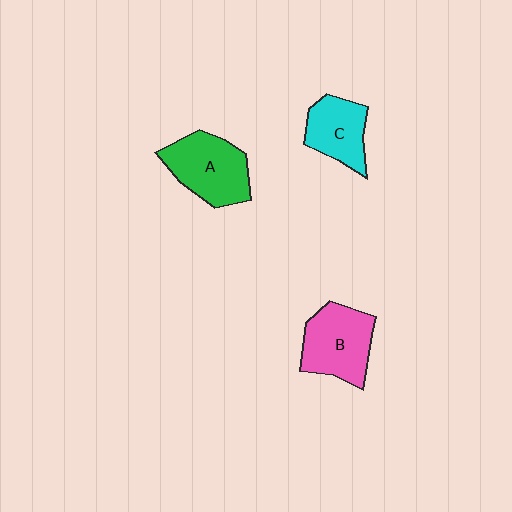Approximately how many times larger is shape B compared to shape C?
Approximately 1.3 times.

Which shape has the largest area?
Shape A (green).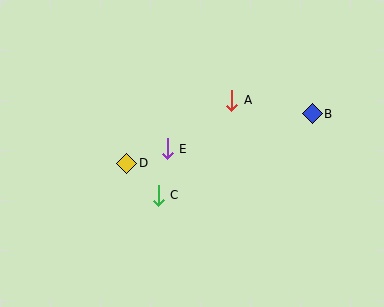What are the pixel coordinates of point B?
Point B is at (312, 114).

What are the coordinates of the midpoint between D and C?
The midpoint between D and C is at (142, 179).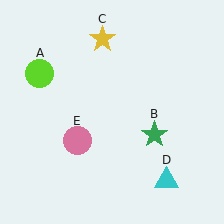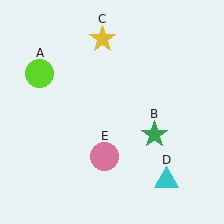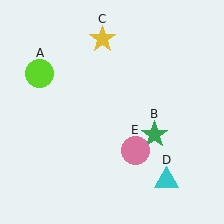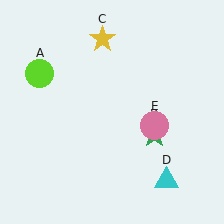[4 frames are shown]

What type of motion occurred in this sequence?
The pink circle (object E) rotated counterclockwise around the center of the scene.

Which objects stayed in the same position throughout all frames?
Lime circle (object A) and green star (object B) and yellow star (object C) and cyan triangle (object D) remained stationary.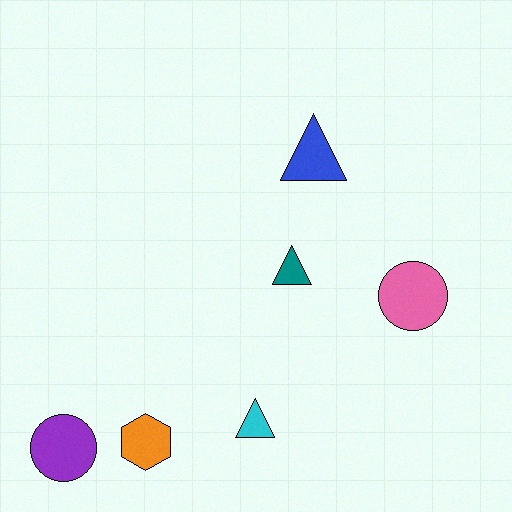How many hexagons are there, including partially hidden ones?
There is 1 hexagon.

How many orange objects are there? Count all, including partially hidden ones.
There is 1 orange object.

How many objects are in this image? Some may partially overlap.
There are 6 objects.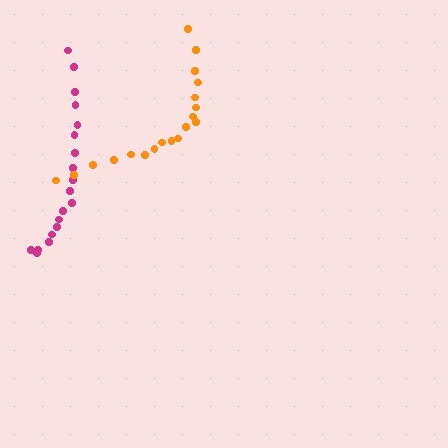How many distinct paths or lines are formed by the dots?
There are 2 distinct paths.